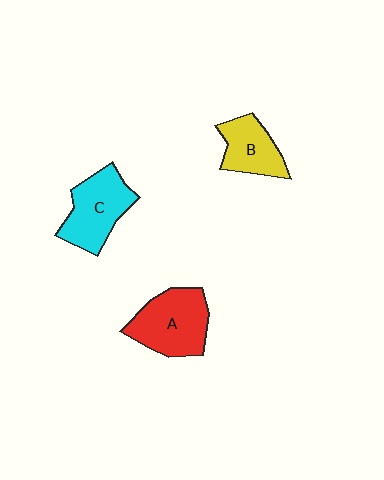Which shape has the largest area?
Shape A (red).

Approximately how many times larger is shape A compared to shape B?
Approximately 1.4 times.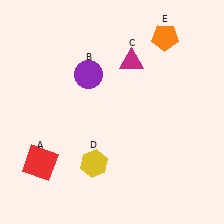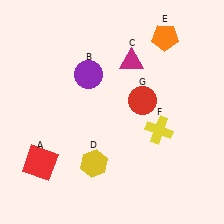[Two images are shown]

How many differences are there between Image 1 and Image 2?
There are 2 differences between the two images.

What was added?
A yellow cross (F), a red circle (G) were added in Image 2.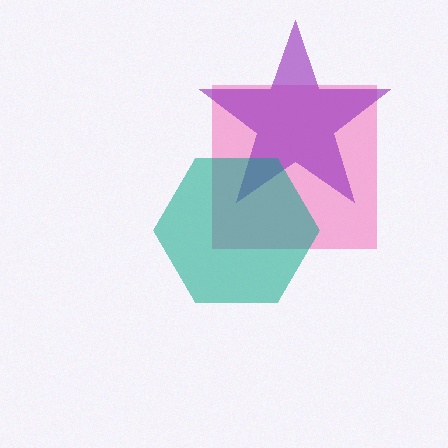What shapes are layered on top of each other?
The layered shapes are: a pink square, a purple star, a teal hexagon.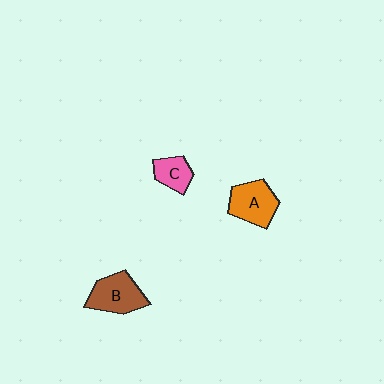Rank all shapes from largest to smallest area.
From largest to smallest: B (brown), A (orange), C (pink).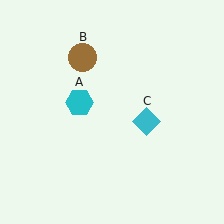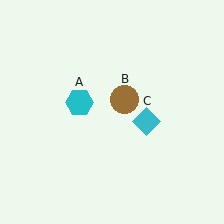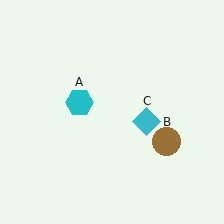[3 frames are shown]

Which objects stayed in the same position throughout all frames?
Cyan hexagon (object A) and cyan diamond (object C) remained stationary.